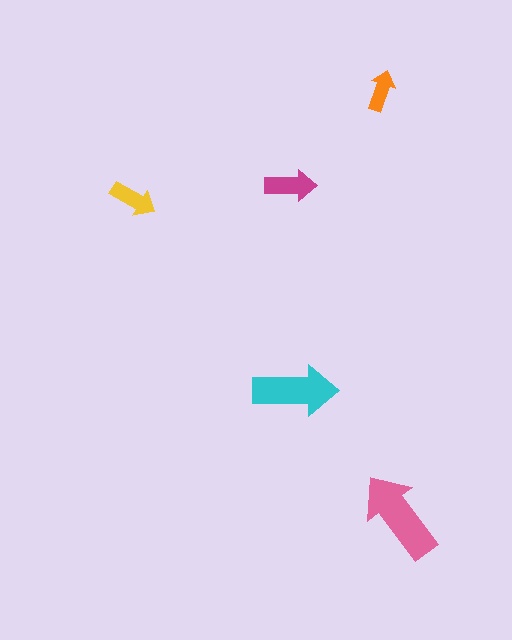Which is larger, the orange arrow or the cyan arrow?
The cyan one.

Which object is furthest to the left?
The yellow arrow is leftmost.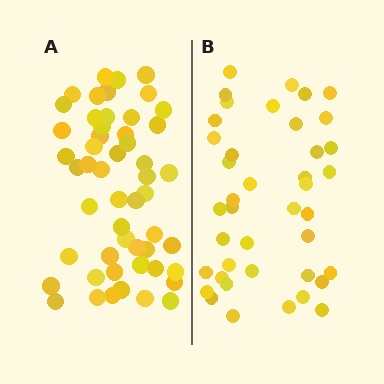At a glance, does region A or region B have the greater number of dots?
Region A (the left region) has more dots.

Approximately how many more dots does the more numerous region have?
Region A has roughly 12 or so more dots than region B.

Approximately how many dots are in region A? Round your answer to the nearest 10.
About 50 dots. (The exact count is 52, which rounds to 50.)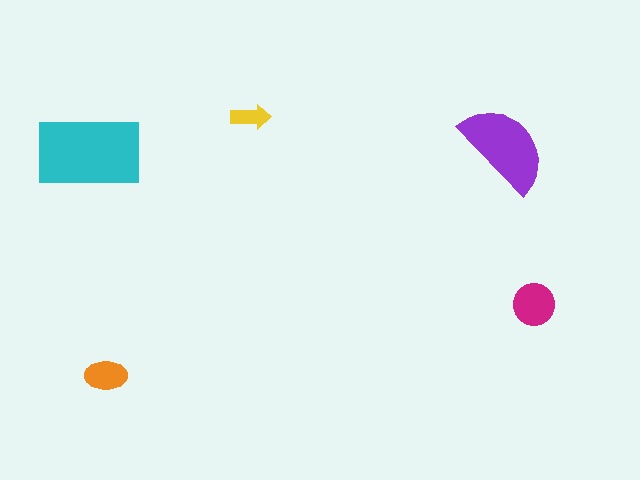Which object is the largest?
The cyan rectangle.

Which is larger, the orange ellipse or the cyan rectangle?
The cyan rectangle.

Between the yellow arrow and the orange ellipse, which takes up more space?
The orange ellipse.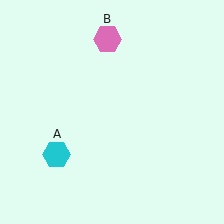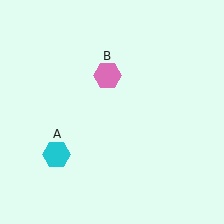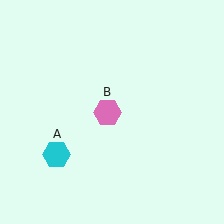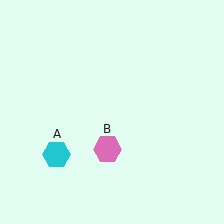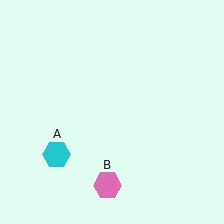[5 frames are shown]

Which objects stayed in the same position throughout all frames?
Cyan hexagon (object A) remained stationary.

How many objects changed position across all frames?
1 object changed position: pink hexagon (object B).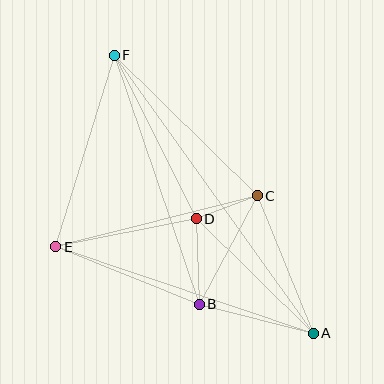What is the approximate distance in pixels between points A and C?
The distance between A and C is approximately 148 pixels.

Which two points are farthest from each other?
Points A and F are farthest from each other.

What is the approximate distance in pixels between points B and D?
The distance between B and D is approximately 86 pixels.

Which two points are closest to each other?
Points C and D are closest to each other.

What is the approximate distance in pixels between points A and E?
The distance between A and E is approximately 272 pixels.